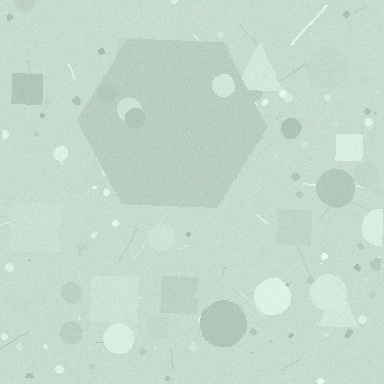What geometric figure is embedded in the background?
A hexagon is embedded in the background.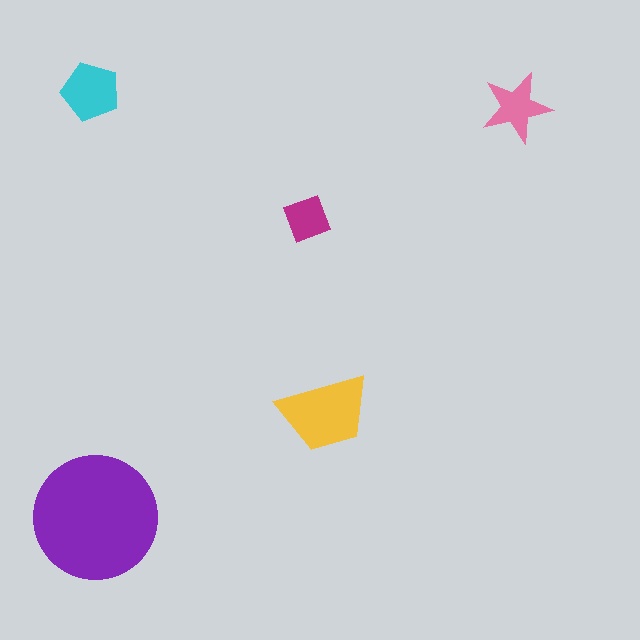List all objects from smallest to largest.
The magenta diamond, the pink star, the cyan pentagon, the yellow trapezoid, the purple circle.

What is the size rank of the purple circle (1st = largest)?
1st.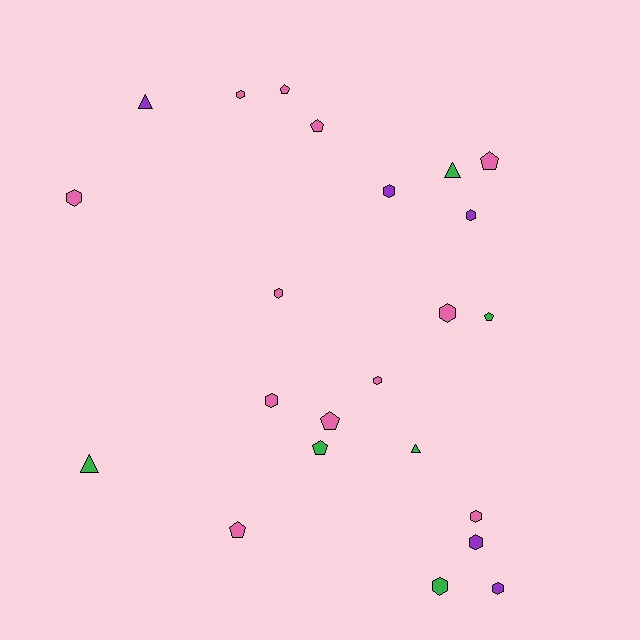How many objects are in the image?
There are 23 objects.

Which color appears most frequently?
Pink, with 12 objects.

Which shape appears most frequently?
Hexagon, with 12 objects.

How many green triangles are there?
There are 3 green triangles.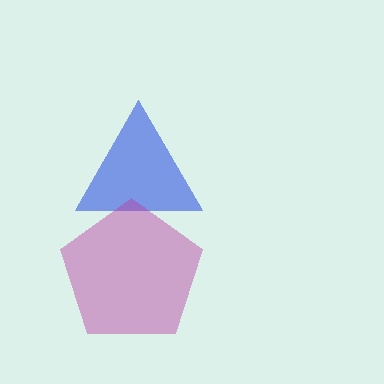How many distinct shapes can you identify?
There are 2 distinct shapes: a blue triangle, a magenta pentagon.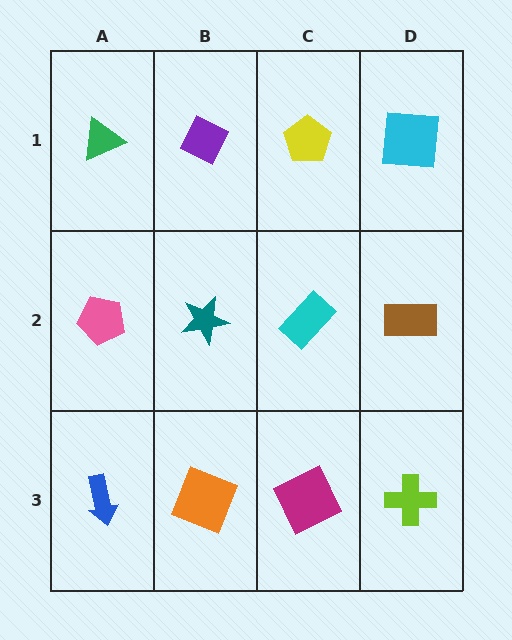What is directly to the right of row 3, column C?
A lime cross.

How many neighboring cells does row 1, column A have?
2.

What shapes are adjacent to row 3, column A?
A pink pentagon (row 2, column A), an orange square (row 3, column B).